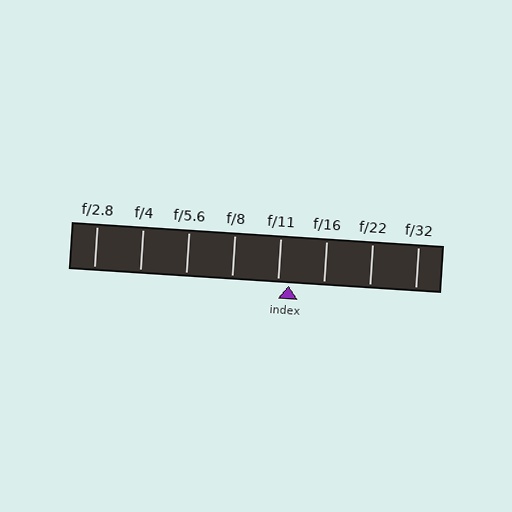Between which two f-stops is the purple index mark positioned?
The index mark is between f/11 and f/16.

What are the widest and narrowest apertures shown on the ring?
The widest aperture shown is f/2.8 and the narrowest is f/32.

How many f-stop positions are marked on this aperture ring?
There are 8 f-stop positions marked.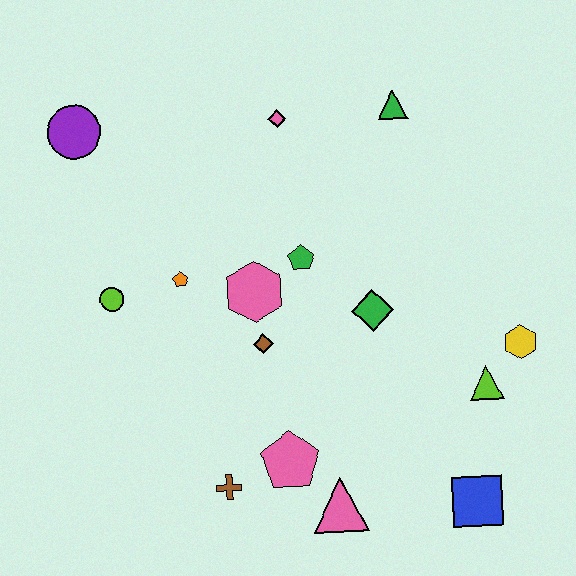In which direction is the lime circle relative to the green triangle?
The lime circle is to the left of the green triangle.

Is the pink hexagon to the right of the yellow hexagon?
No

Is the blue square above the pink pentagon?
No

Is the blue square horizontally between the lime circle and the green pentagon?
No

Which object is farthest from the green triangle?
The brown cross is farthest from the green triangle.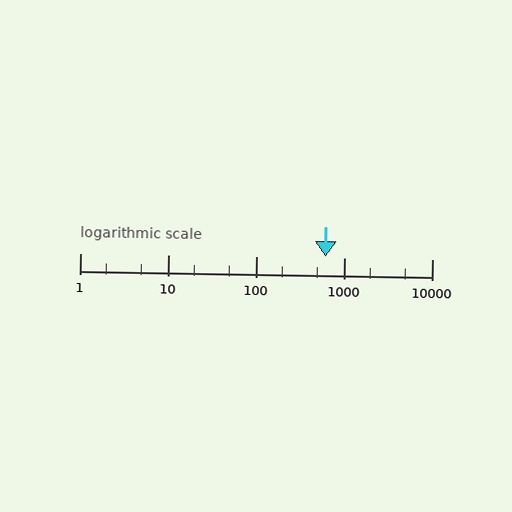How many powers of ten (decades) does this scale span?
The scale spans 4 decades, from 1 to 10000.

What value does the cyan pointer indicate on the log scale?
The pointer indicates approximately 620.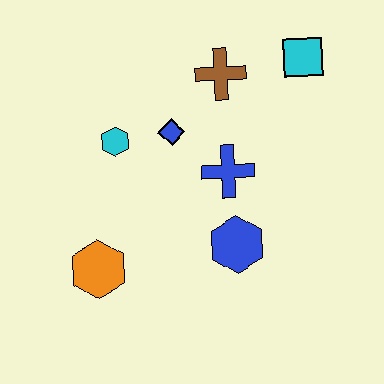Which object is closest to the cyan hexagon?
The blue diamond is closest to the cyan hexagon.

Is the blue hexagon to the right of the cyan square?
No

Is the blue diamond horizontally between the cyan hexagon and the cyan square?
Yes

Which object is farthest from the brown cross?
The orange hexagon is farthest from the brown cross.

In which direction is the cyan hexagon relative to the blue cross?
The cyan hexagon is to the left of the blue cross.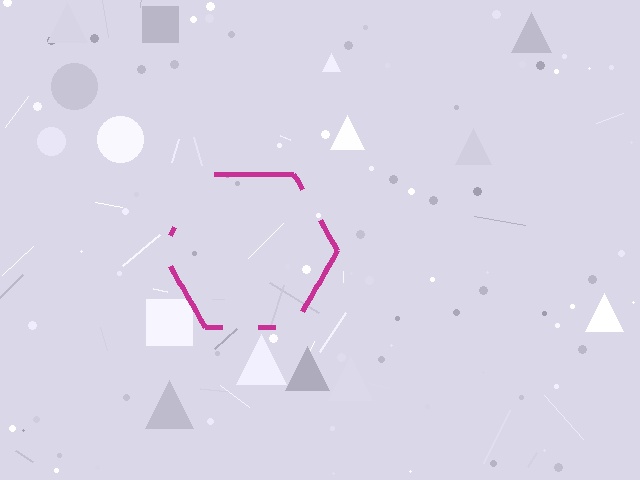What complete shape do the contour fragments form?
The contour fragments form a hexagon.